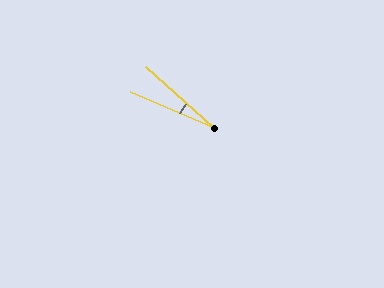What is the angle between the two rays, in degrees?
Approximately 19 degrees.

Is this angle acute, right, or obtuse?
It is acute.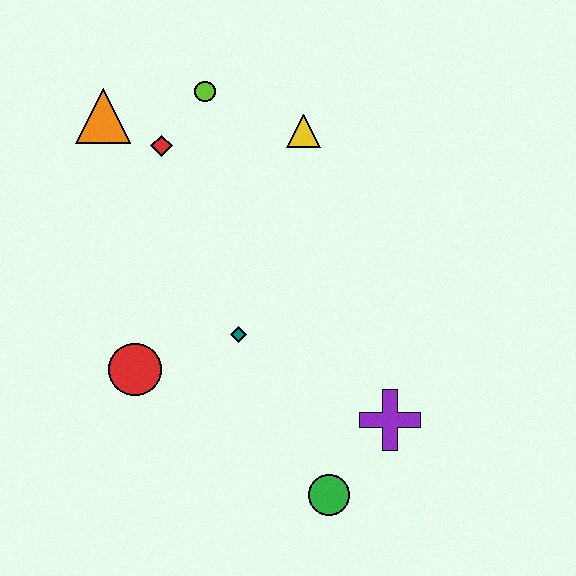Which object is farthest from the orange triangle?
The green circle is farthest from the orange triangle.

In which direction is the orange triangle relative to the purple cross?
The orange triangle is above the purple cross.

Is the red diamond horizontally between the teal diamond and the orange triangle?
Yes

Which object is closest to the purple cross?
The green circle is closest to the purple cross.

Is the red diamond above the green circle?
Yes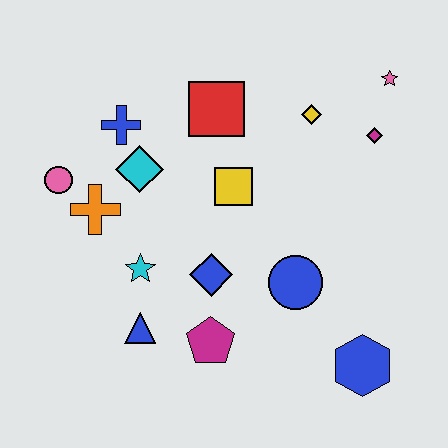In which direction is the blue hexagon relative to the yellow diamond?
The blue hexagon is below the yellow diamond.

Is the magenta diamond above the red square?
No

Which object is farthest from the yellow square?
The blue hexagon is farthest from the yellow square.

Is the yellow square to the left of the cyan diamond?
No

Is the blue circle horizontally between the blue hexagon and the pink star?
No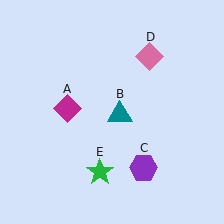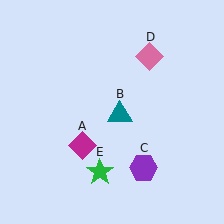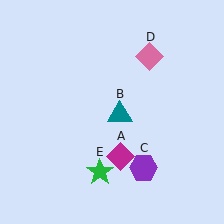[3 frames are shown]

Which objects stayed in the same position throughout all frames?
Teal triangle (object B) and purple hexagon (object C) and pink diamond (object D) and green star (object E) remained stationary.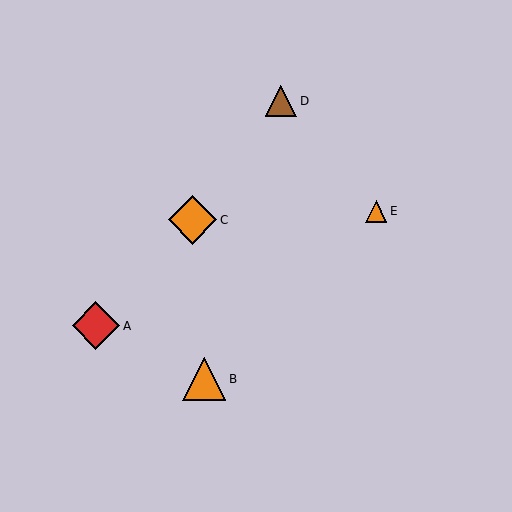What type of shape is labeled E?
Shape E is an orange triangle.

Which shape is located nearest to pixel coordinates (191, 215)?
The orange diamond (labeled C) at (192, 220) is nearest to that location.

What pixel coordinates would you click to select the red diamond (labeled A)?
Click at (96, 326) to select the red diamond A.